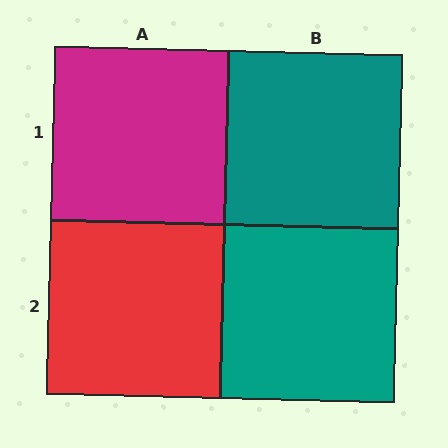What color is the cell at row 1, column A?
Magenta.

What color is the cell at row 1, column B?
Teal.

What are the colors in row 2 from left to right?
Red, teal.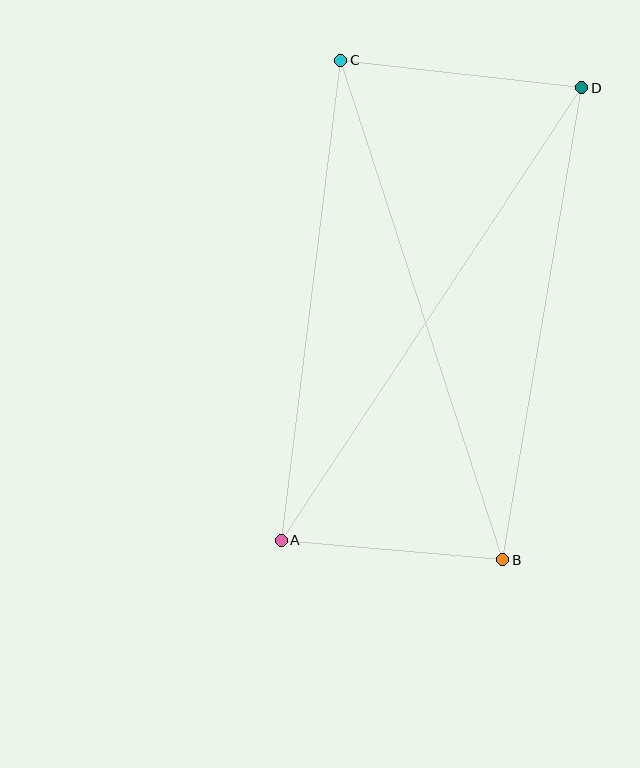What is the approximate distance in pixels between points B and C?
The distance between B and C is approximately 525 pixels.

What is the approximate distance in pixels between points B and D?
The distance between B and D is approximately 478 pixels.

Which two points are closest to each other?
Points A and B are closest to each other.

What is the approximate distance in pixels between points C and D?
The distance between C and D is approximately 243 pixels.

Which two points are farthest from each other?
Points A and D are farthest from each other.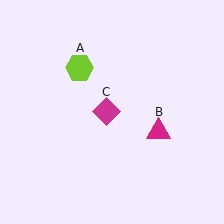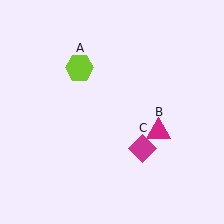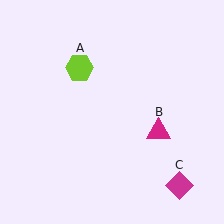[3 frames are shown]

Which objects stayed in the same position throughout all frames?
Lime hexagon (object A) and magenta triangle (object B) remained stationary.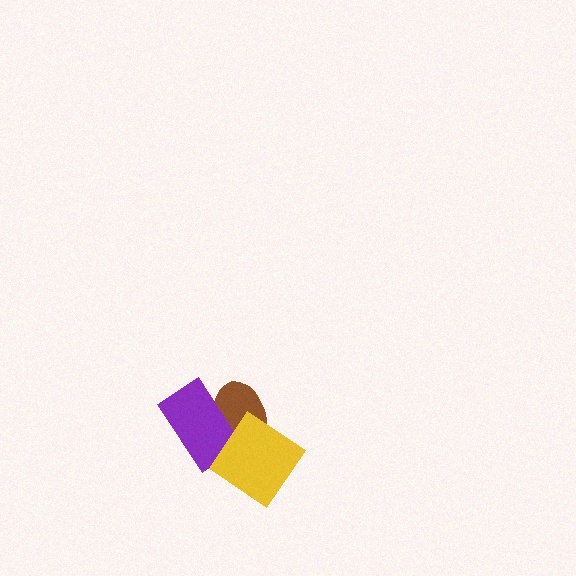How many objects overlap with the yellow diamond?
2 objects overlap with the yellow diamond.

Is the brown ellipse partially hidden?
Yes, it is partially covered by another shape.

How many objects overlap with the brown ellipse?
2 objects overlap with the brown ellipse.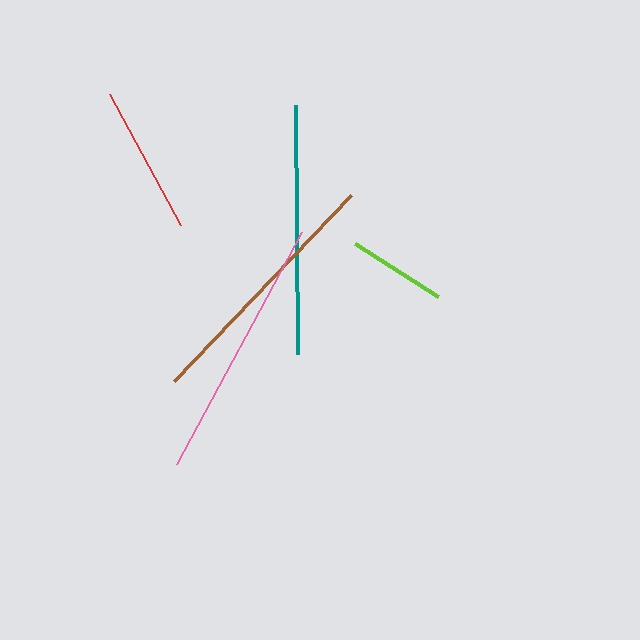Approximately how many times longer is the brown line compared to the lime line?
The brown line is approximately 2.6 times the length of the lime line.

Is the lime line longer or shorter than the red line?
The red line is longer than the lime line.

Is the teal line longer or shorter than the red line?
The teal line is longer than the red line.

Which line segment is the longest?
The pink line is the longest at approximately 263 pixels.